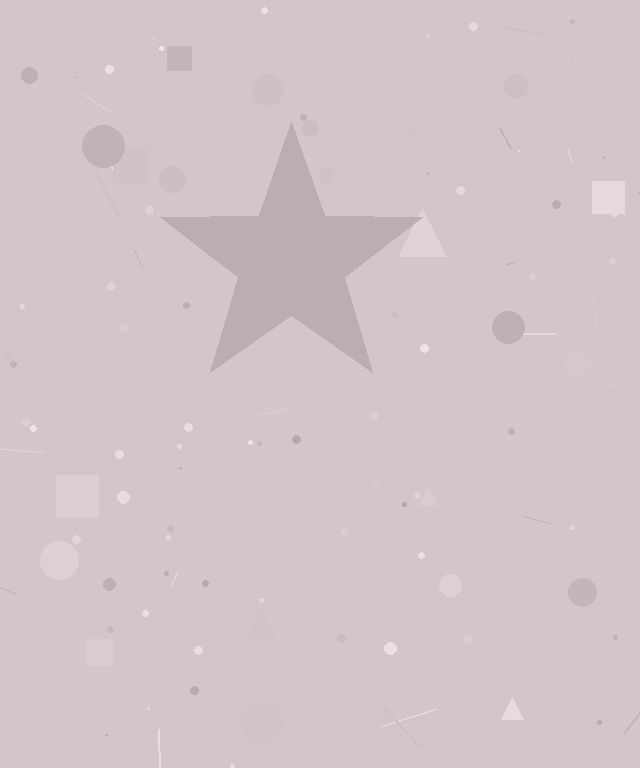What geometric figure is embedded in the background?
A star is embedded in the background.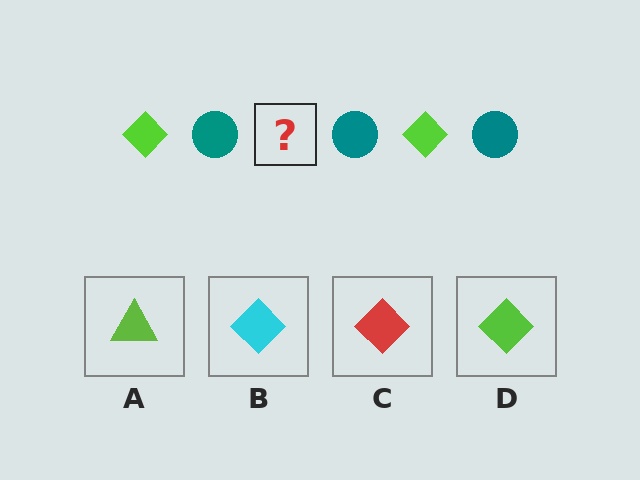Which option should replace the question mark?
Option D.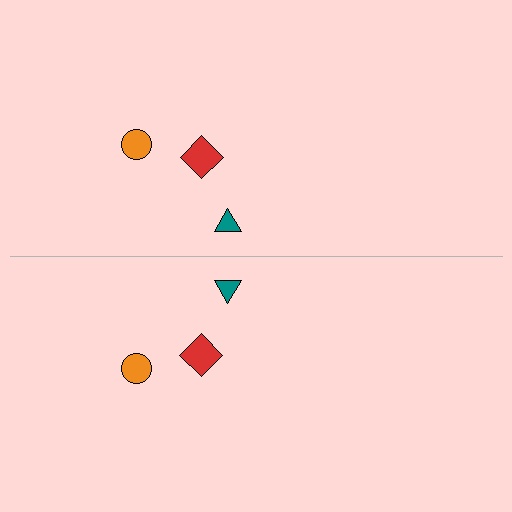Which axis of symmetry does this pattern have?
The pattern has a horizontal axis of symmetry running through the center of the image.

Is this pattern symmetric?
Yes, this pattern has bilateral (reflection) symmetry.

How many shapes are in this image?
There are 6 shapes in this image.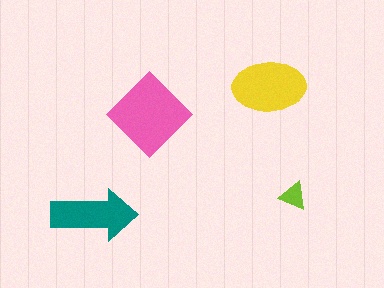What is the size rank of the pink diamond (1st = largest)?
1st.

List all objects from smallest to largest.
The lime triangle, the teal arrow, the yellow ellipse, the pink diamond.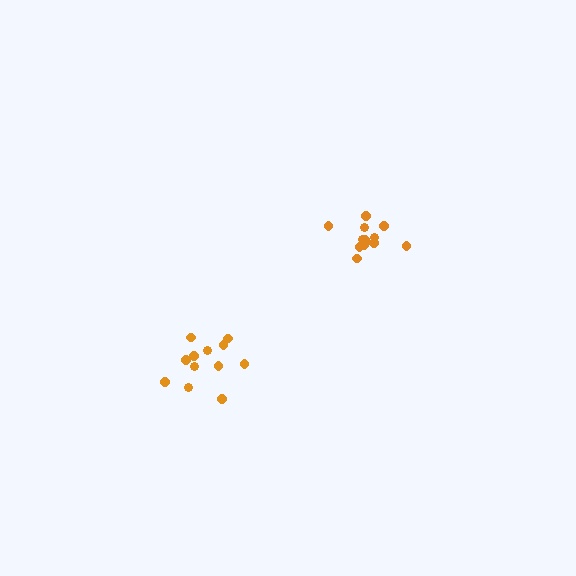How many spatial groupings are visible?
There are 2 spatial groupings.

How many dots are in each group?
Group 1: 12 dots, Group 2: 12 dots (24 total).